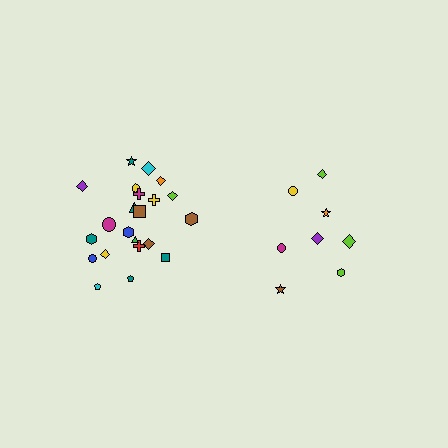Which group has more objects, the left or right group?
The left group.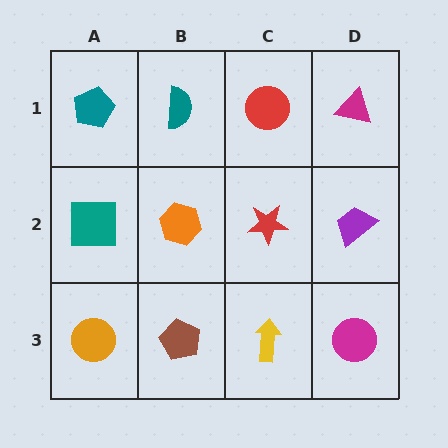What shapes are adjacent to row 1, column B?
An orange hexagon (row 2, column B), a teal pentagon (row 1, column A), a red circle (row 1, column C).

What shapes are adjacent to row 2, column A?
A teal pentagon (row 1, column A), an orange circle (row 3, column A), an orange hexagon (row 2, column B).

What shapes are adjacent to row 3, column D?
A purple trapezoid (row 2, column D), a yellow arrow (row 3, column C).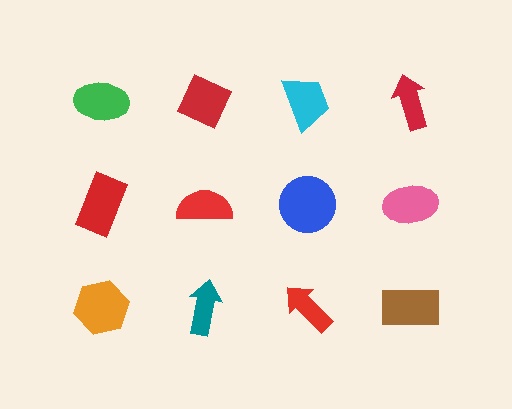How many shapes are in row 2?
4 shapes.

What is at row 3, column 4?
A brown rectangle.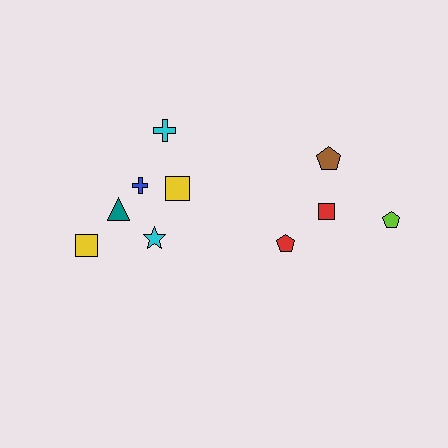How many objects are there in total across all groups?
There are 10 objects.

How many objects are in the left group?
There are 6 objects.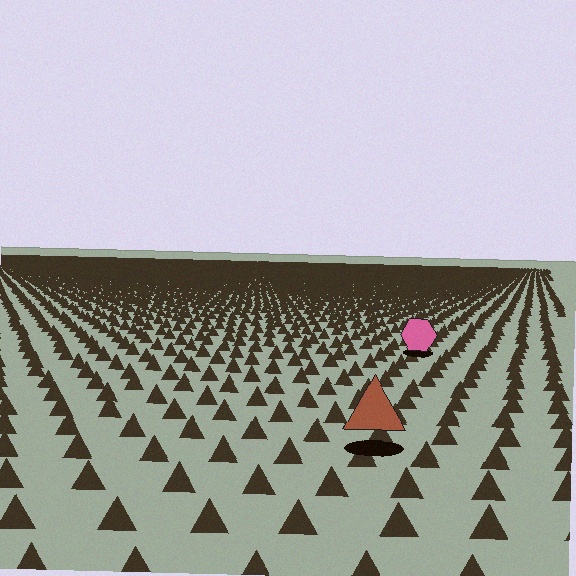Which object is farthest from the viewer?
The pink hexagon is farthest from the viewer. It appears smaller and the ground texture around it is denser.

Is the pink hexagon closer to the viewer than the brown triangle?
No. The brown triangle is closer — you can tell from the texture gradient: the ground texture is coarser near it.